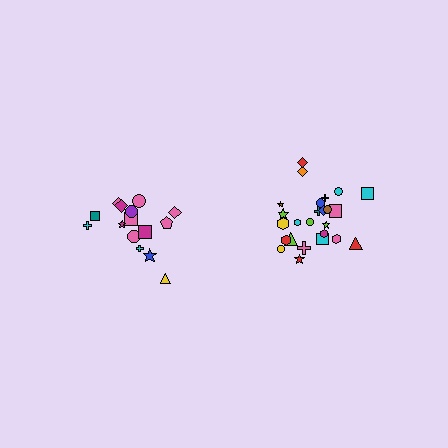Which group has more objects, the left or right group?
The right group.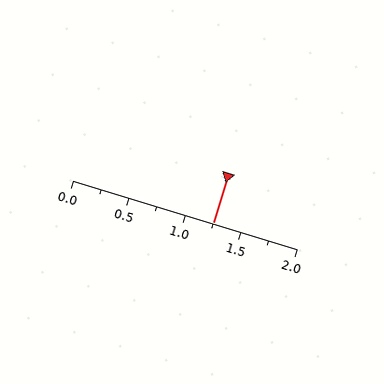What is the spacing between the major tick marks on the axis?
The major ticks are spaced 0.5 apart.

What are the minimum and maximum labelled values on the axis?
The axis runs from 0.0 to 2.0.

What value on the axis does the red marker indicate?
The marker indicates approximately 1.25.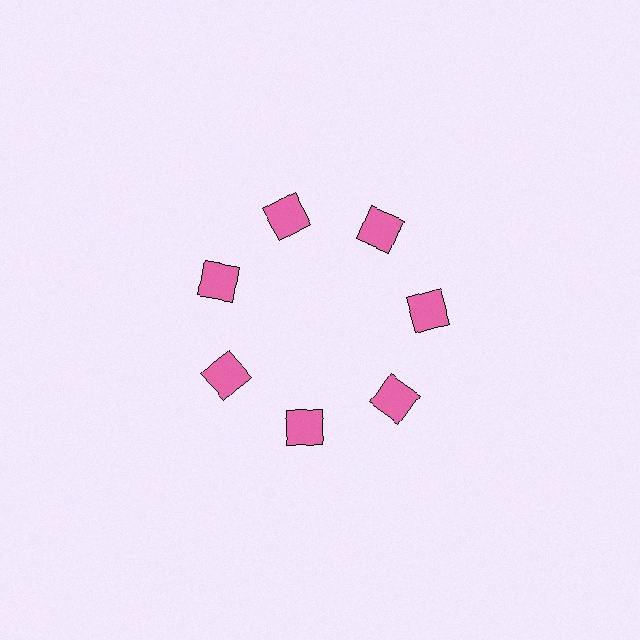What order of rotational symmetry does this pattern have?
This pattern has 7-fold rotational symmetry.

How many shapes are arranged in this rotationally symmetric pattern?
There are 7 shapes, arranged in 7 groups of 1.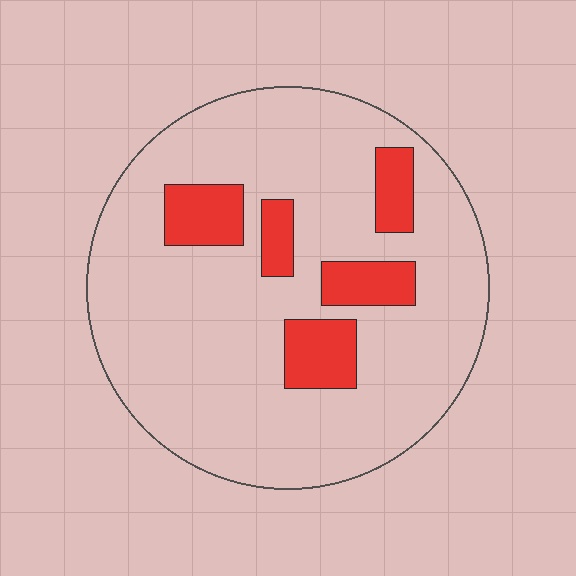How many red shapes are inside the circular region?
5.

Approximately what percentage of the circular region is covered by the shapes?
Approximately 15%.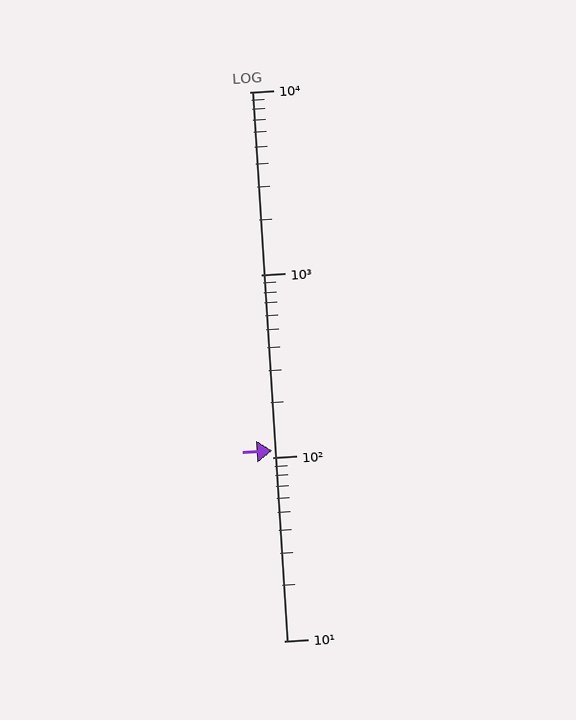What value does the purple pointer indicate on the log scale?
The pointer indicates approximately 110.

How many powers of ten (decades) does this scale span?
The scale spans 3 decades, from 10 to 10000.